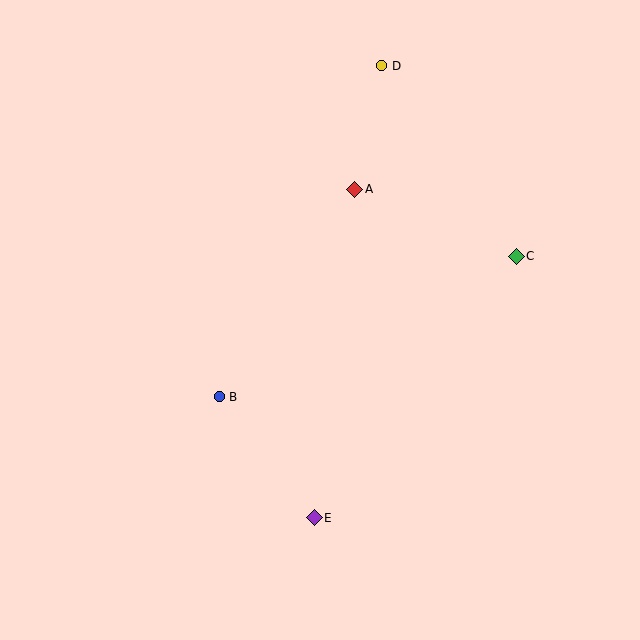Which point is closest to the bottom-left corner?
Point B is closest to the bottom-left corner.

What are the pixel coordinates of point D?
Point D is at (382, 66).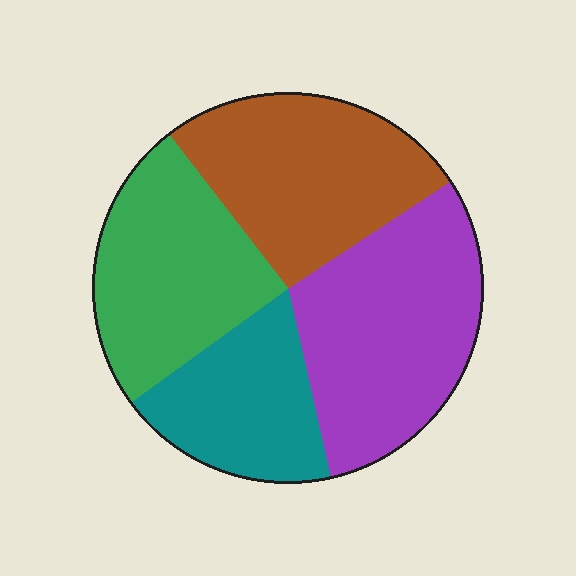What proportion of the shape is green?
Green covers about 25% of the shape.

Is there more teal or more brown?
Brown.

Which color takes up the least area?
Teal, at roughly 20%.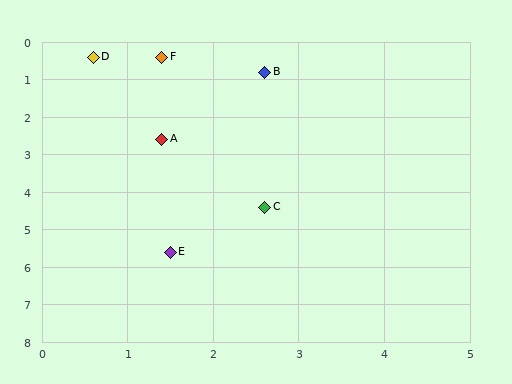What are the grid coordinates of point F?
Point F is at approximately (1.4, 0.4).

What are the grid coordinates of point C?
Point C is at approximately (2.6, 4.4).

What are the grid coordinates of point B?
Point B is at approximately (2.6, 0.8).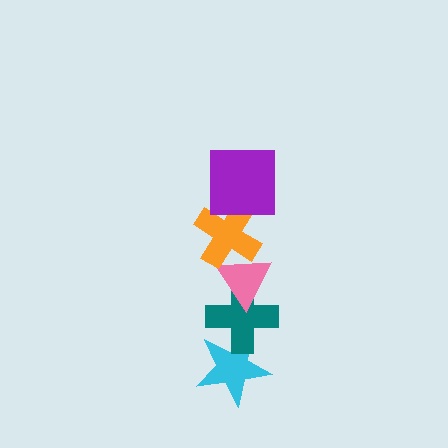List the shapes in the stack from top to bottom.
From top to bottom: the purple square, the orange cross, the pink triangle, the teal cross, the cyan star.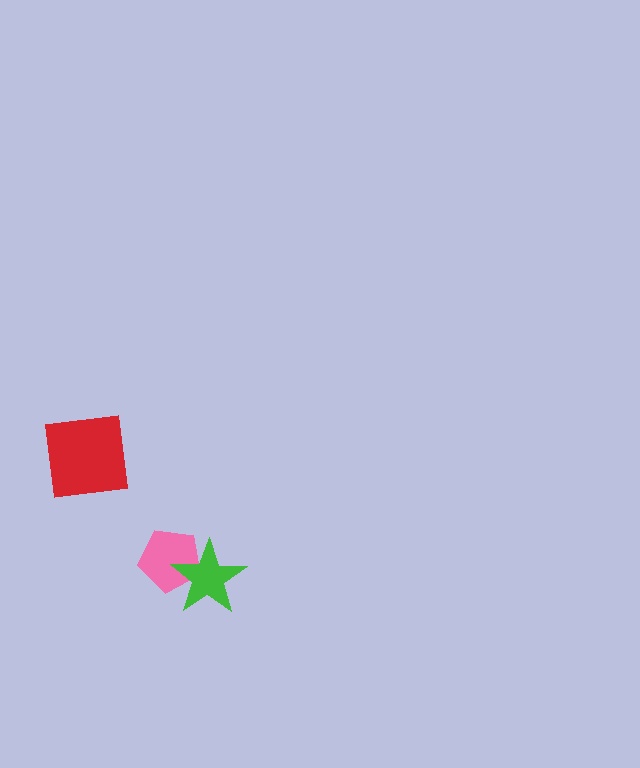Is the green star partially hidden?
No, no other shape covers it.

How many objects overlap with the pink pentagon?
1 object overlaps with the pink pentagon.